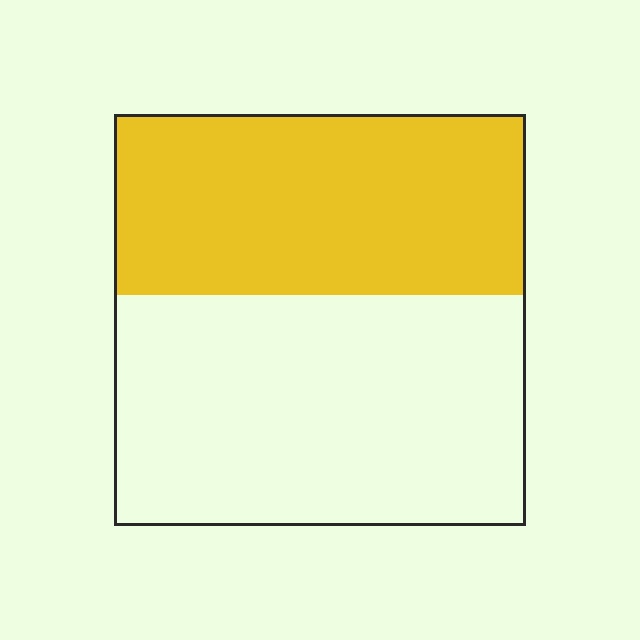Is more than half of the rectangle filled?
No.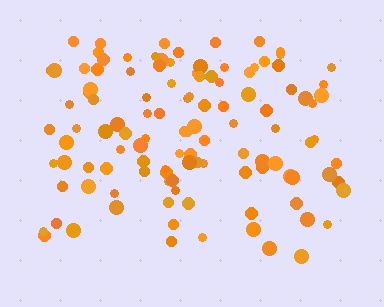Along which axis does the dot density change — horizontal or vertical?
Vertical.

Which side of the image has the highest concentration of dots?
The top.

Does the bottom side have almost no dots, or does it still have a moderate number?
Still a moderate number, just noticeably fewer than the top.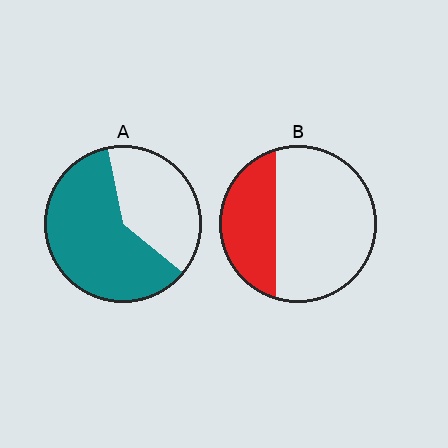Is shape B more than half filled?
No.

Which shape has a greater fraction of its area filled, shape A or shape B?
Shape A.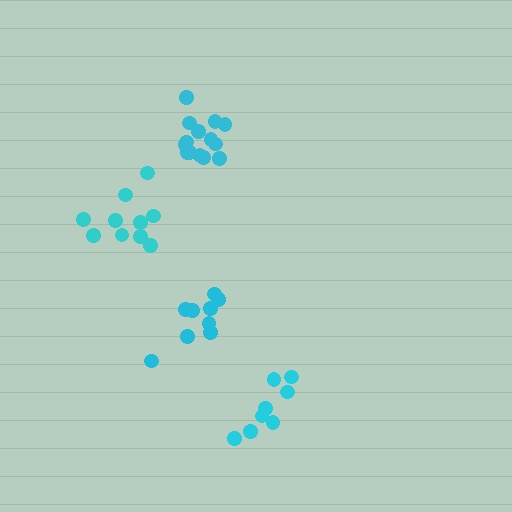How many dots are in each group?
Group 1: 8 dots, Group 2: 14 dots, Group 3: 9 dots, Group 4: 10 dots (41 total).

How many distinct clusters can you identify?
There are 4 distinct clusters.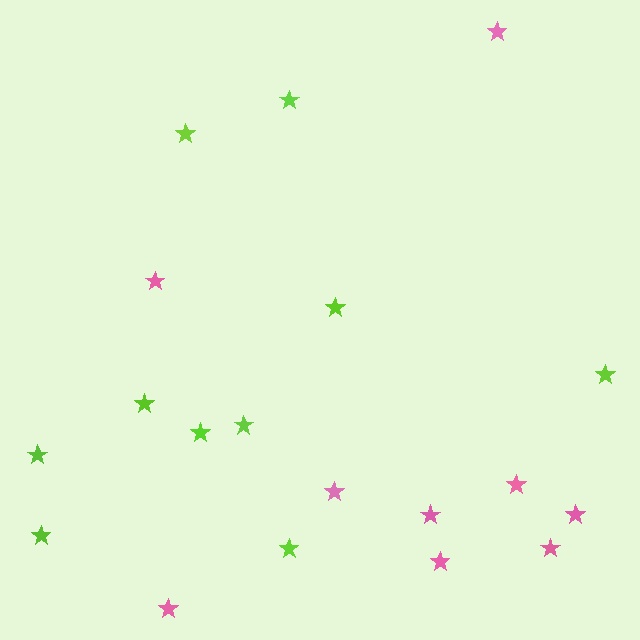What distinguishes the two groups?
There are 2 groups: one group of lime stars (10) and one group of pink stars (9).